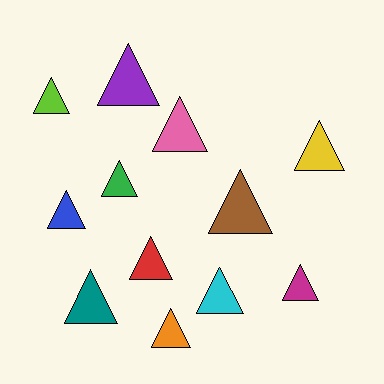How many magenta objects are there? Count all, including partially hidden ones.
There is 1 magenta object.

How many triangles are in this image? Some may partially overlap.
There are 12 triangles.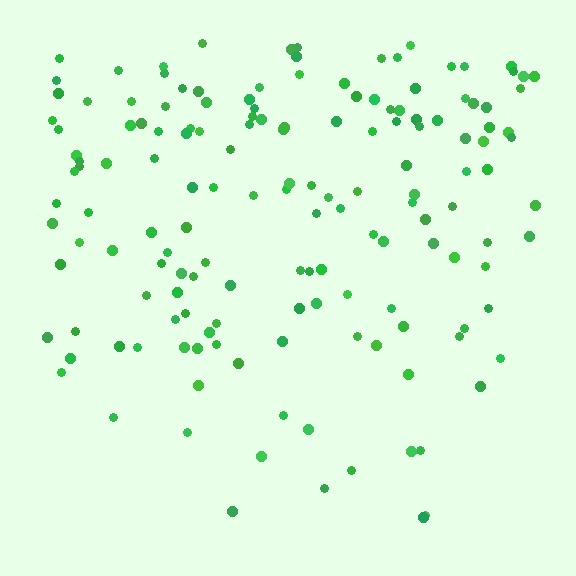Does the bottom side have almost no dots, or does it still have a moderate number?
Still a moderate number, just noticeably fewer than the top.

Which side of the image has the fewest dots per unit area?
The bottom.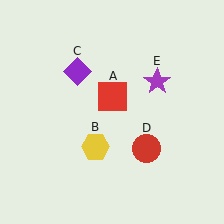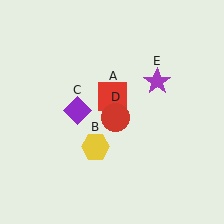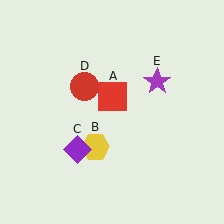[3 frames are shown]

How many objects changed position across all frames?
2 objects changed position: purple diamond (object C), red circle (object D).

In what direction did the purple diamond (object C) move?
The purple diamond (object C) moved down.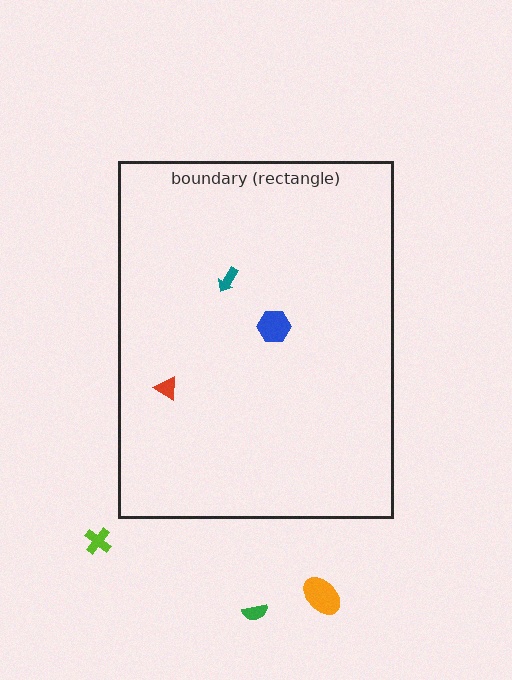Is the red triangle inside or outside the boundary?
Inside.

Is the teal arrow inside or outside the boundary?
Inside.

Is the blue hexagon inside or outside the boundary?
Inside.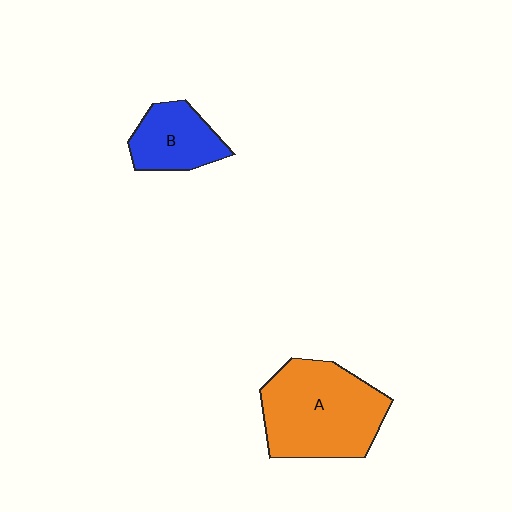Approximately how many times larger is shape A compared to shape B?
Approximately 2.0 times.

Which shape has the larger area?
Shape A (orange).